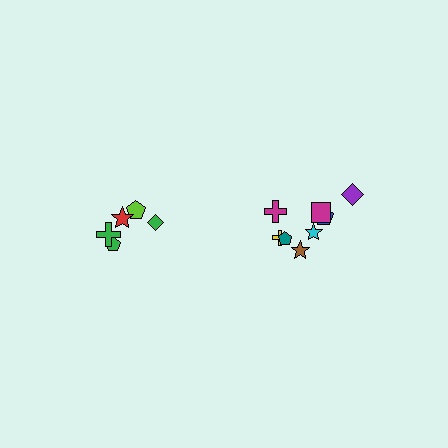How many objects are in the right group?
There are 8 objects.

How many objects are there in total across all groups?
There are 13 objects.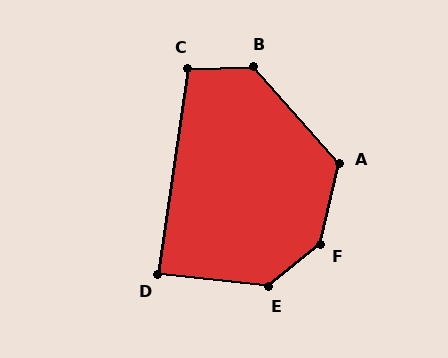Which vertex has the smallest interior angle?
D, at approximately 88 degrees.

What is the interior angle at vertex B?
Approximately 130 degrees (obtuse).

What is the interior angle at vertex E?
Approximately 135 degrees (obtuse).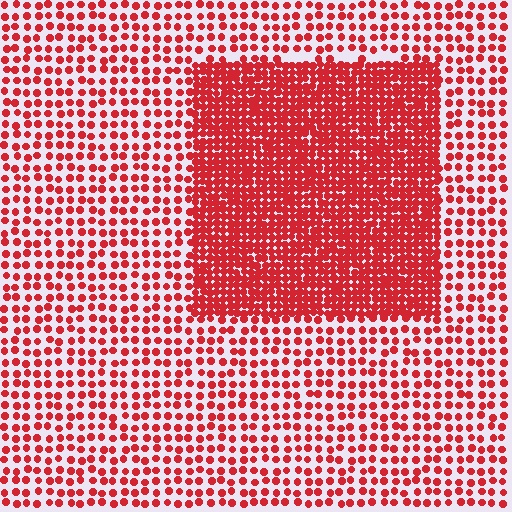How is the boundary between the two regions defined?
The boundary is defined by a change in element density (approximately 2.5x ratio). All elements are the same color, size, and shape.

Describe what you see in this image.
The image contains small red elements arranged at two different densities. A rectangle-shaped region is visible where the elements are more densely packed than the surrounding area.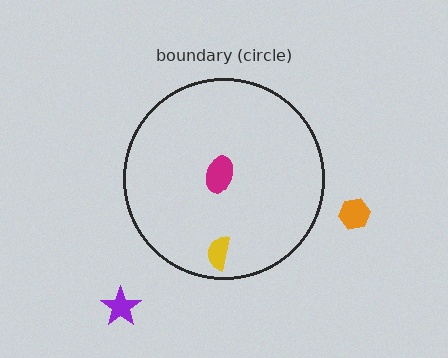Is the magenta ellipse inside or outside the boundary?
Inside.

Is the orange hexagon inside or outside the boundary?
Outside.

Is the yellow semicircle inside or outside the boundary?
Inside.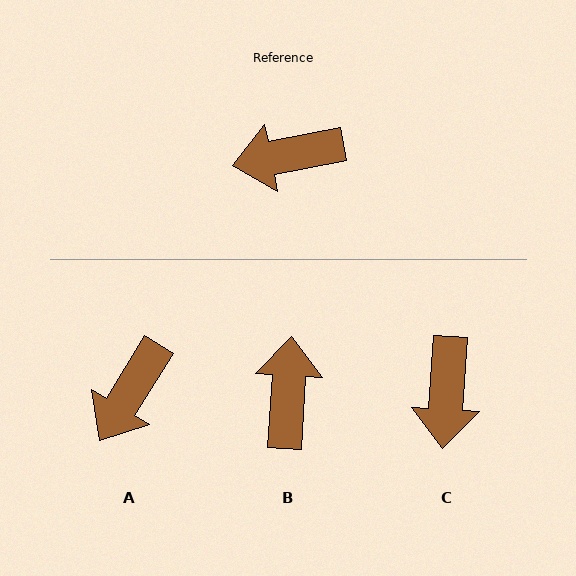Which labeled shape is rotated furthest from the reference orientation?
B, about 104 degrees away.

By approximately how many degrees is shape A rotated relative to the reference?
Approximately 47 degrees counter-clockwise.